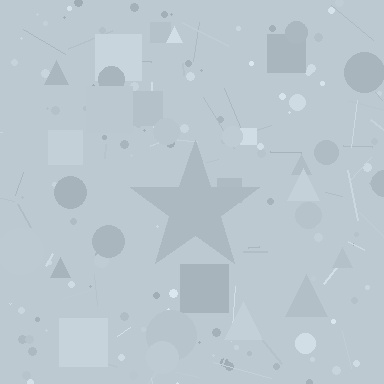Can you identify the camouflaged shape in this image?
The camouflaged shape is a star.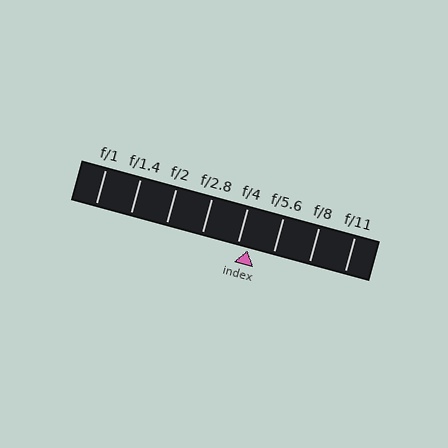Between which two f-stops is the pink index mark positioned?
The index mark is between f/4 and f/5.6.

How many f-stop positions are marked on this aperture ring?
There are 8 f-stop positions marked.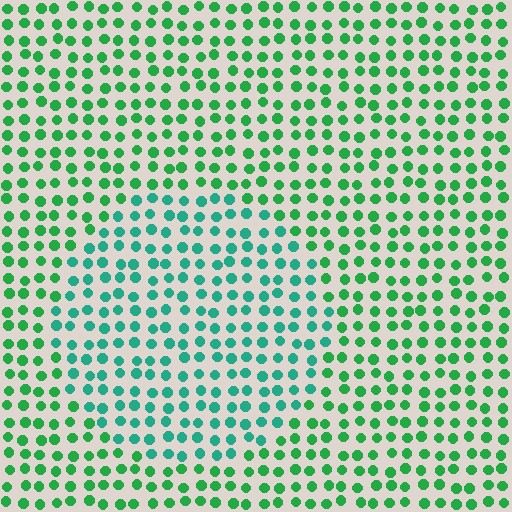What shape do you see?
I see a circle.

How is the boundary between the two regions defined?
The boundary is defined purely by a slight shift in hue (about 30 degrees). Spacing, size, and orientation are identical on both sides.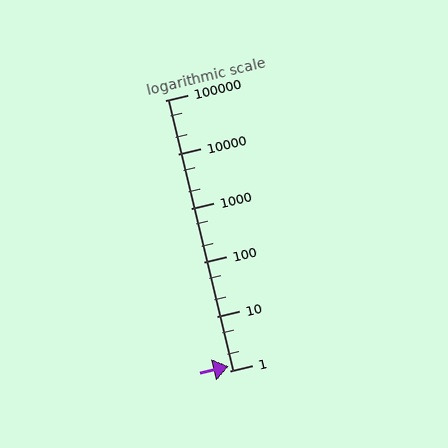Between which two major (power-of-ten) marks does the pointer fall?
The pointer is between 1 and 10.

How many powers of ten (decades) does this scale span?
The scale spans 5 decades, from 1 to 100000.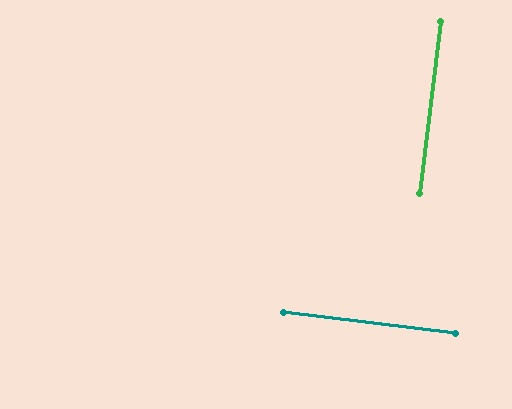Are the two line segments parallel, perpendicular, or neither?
Perpendicular — they meet at approximately 90°.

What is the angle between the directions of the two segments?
Approximately 90 degrees.